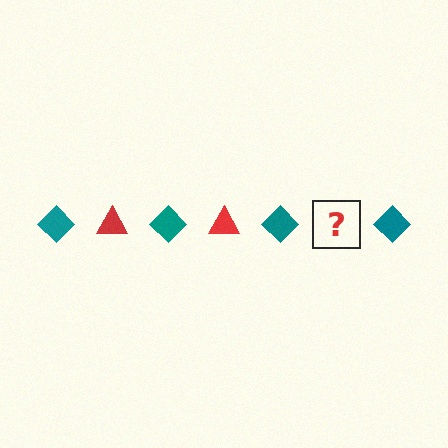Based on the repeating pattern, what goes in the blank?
The blank should be a red triangle.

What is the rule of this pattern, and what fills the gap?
The rule is that the pattern alternates between teal diamond and red triangle. The gap should be filled with a red triangle.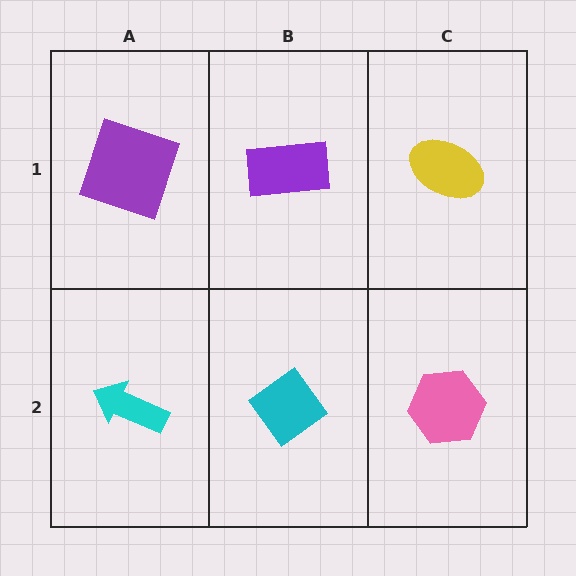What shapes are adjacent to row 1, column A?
A cyan arrow (row 2, column A), a purple rectangle (row 1, column B).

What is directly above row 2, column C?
A yellow ellipse.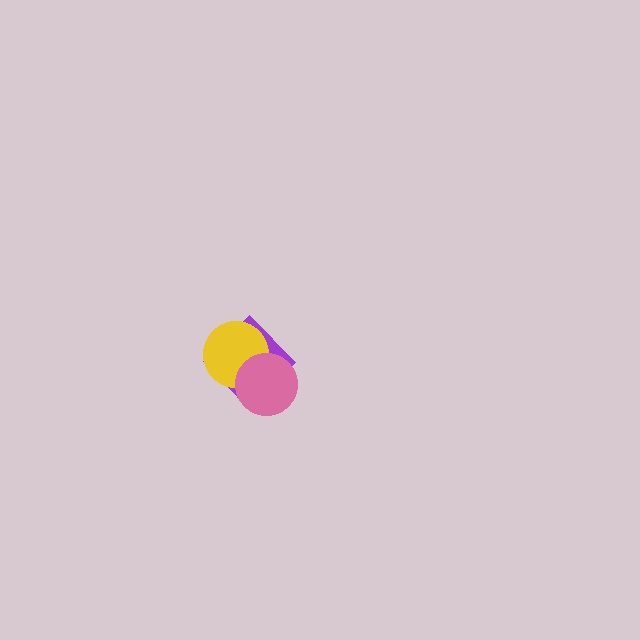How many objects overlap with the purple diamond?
2 objects overlap with the purple diamond.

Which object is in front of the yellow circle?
The pink circle is in front of the yellow circle.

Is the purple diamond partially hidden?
Yes, it is partially covered by another shape.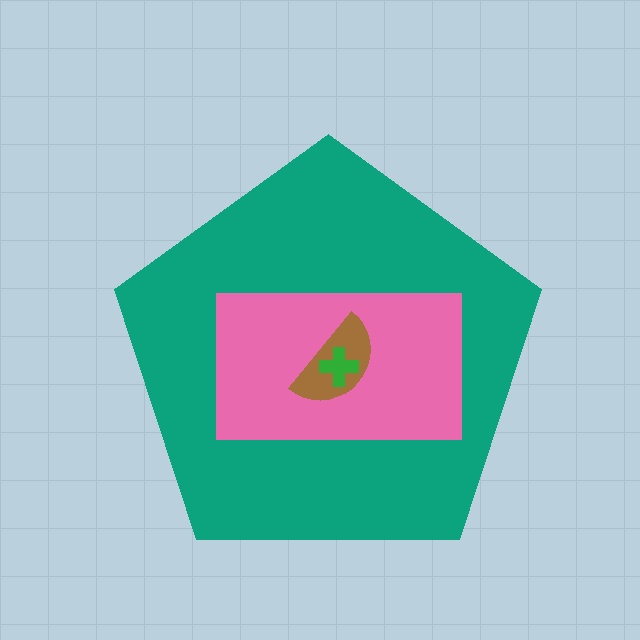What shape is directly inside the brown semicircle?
The green cross.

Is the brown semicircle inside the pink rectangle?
Yes.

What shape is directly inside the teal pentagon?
The pink rectangle.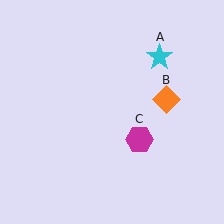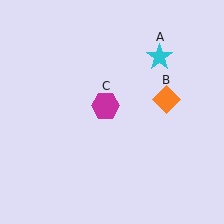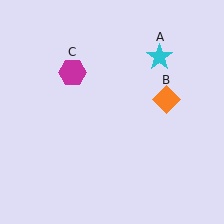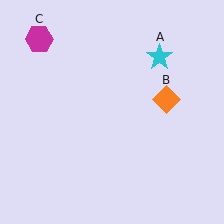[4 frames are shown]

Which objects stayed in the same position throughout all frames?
Cyan star (object A) and orange diamond (object B) remained stationary.